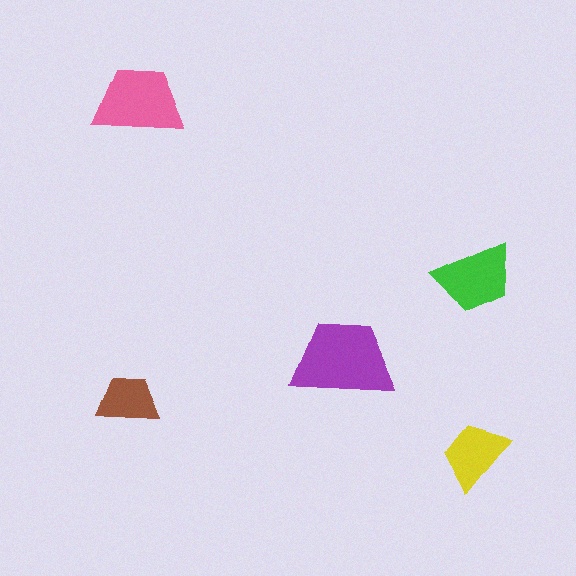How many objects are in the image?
There are 5 objects in the image.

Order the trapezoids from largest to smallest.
the purple one, the pink one, the green one, the yellow one, the brown one.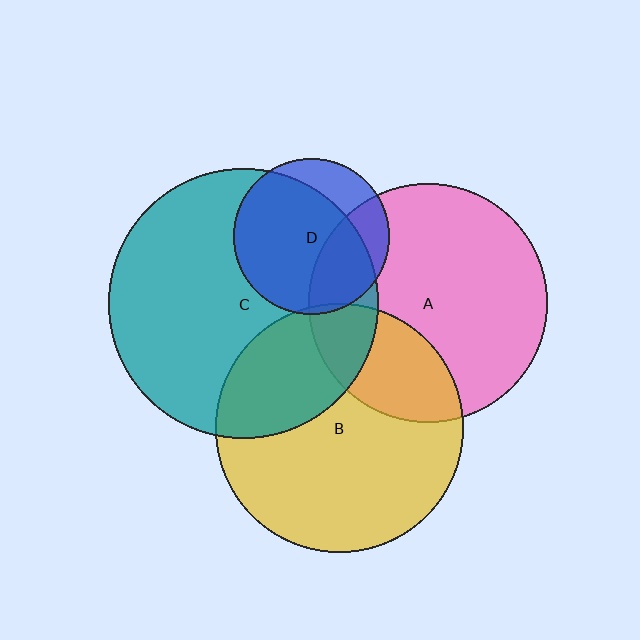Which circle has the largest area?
Circle C (teal).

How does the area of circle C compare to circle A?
Approximately 1.3 times.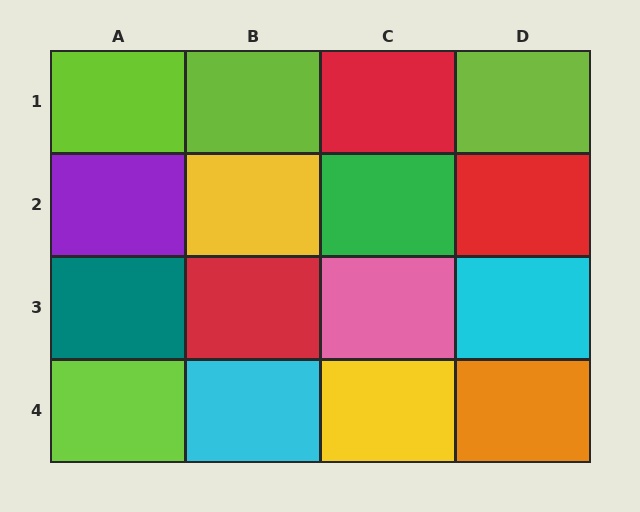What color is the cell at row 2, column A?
Purple.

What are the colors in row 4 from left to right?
Lime, cyan, yellow, orange.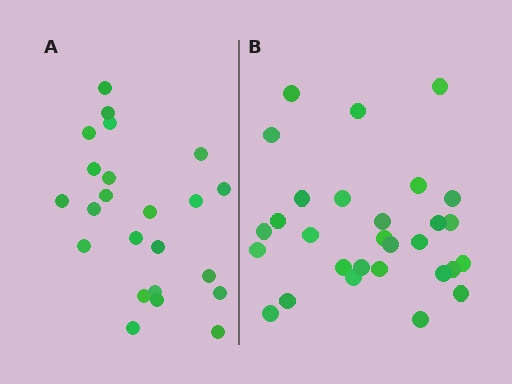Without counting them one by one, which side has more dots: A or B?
Region B (the right region) has more dots.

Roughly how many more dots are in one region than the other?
Region B has about 6 more dots than region A.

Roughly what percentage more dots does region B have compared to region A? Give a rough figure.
About 25% more.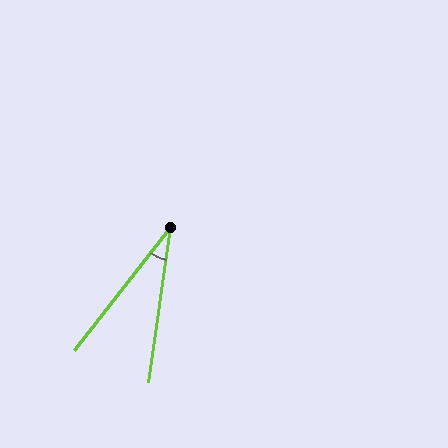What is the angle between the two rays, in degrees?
Approximately 30 degrees.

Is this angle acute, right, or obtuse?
It is acute.